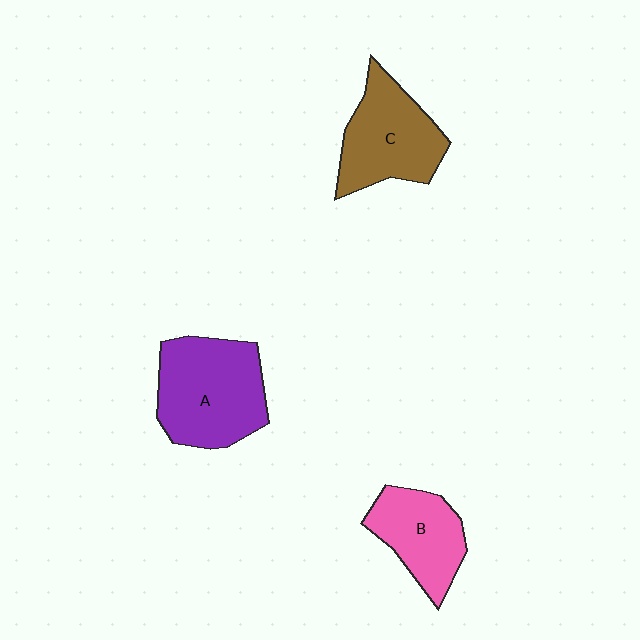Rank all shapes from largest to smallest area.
From largest to smallest: A (purple), C (brown), B (pink).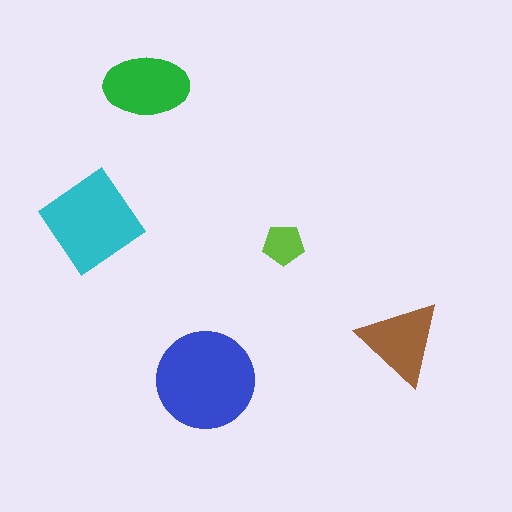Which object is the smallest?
The lime pentagon.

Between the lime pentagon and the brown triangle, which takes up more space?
The brown triangle.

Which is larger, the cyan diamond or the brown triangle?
The cyan diamond.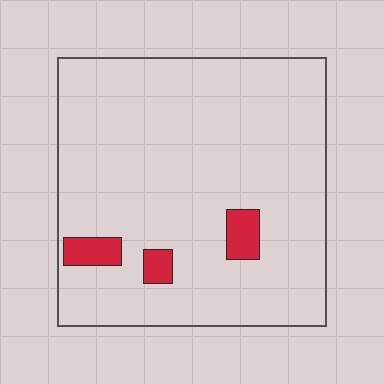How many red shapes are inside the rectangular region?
3.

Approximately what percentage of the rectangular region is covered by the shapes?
Approximately 5%.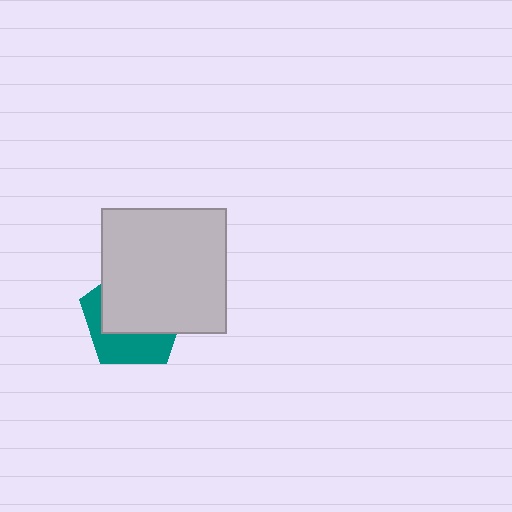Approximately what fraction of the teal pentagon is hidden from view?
Roughly 60% of the teal pentagon is hidden behind the light gray square.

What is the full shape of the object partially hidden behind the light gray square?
The partially hidden object is a teal pentagon.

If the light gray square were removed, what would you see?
You would see the complete teal pentagon.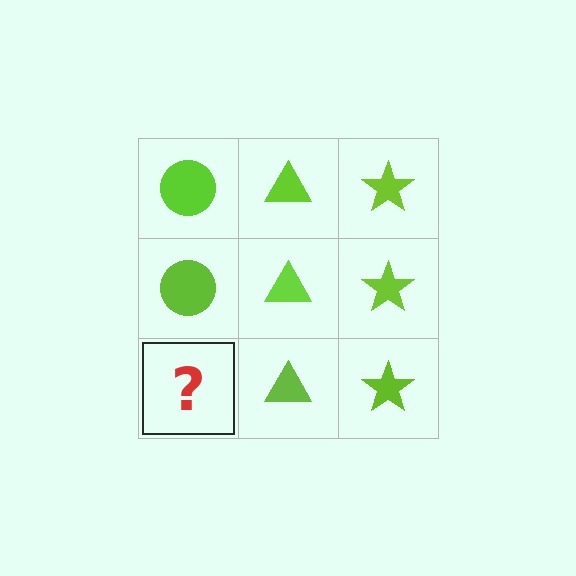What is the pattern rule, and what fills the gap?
The rule is that each column has a consistent shape. The gap should be filled with a lime circle.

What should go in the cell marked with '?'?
The missing cell should contain a lime circle.